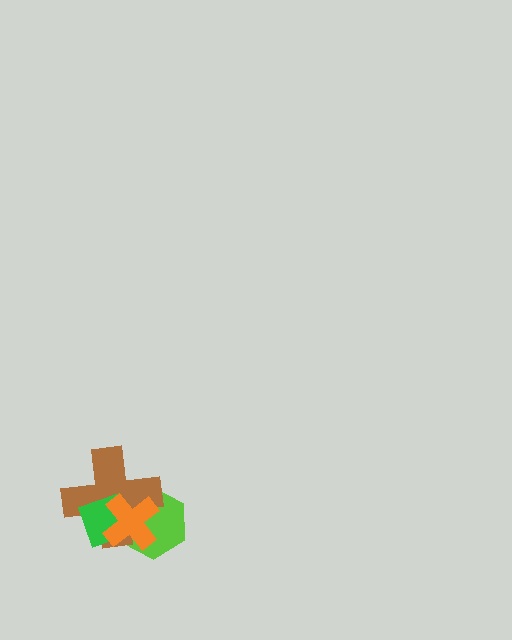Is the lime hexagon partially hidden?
Yes, it is partially covered by another shape.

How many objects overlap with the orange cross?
3 objects overlap with the orange cross.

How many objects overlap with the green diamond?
3 objects overlap with the green diamond.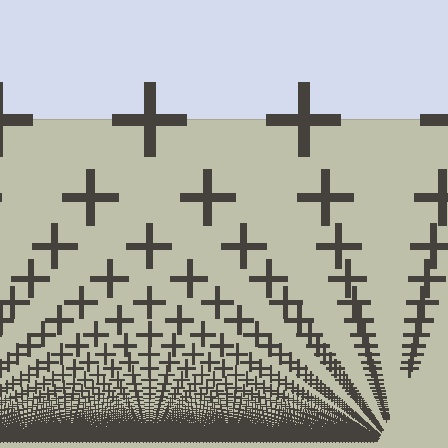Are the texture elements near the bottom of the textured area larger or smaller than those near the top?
Smaller. The gradient is inverted — elements near the bottom are smaller and denser.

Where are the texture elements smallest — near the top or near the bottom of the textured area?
Near the bottom.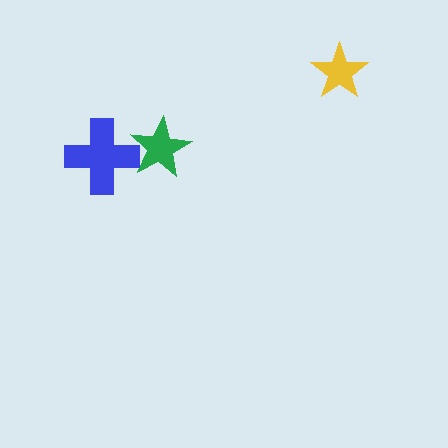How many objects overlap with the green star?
1 object overlaps with the green star.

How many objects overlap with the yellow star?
0 objects overlap with the yellow star.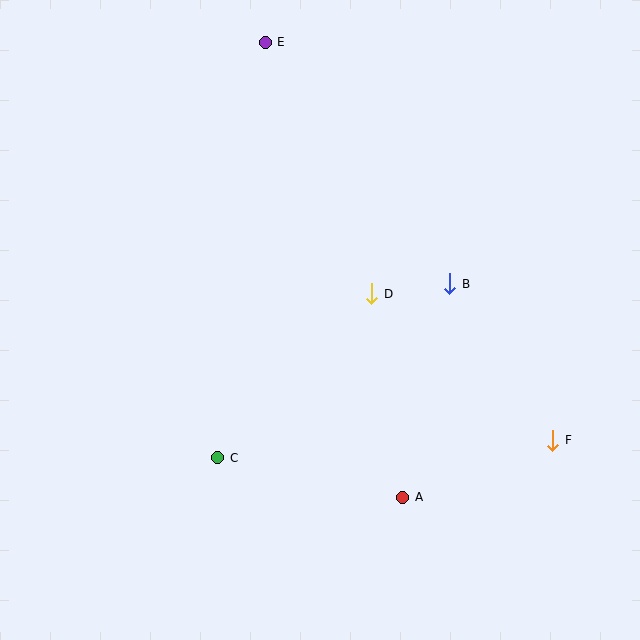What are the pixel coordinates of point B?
Point B is at (450, 284).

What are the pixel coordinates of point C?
Point C is at (218, 458).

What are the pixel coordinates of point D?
Point D is at (372, 294).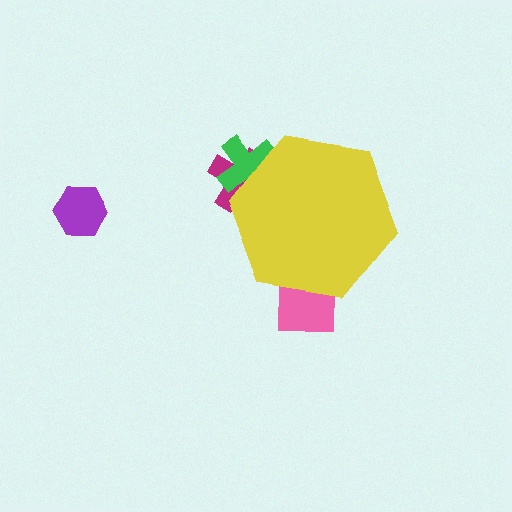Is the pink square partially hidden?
Yes, the pink square is partially hidden behind the yellow hexagon.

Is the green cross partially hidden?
Yes, the green cross is partially hidden behind the yellow hexagon.